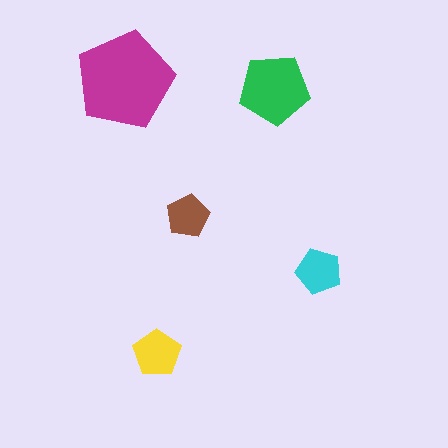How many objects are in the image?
There are 5 objects in the image.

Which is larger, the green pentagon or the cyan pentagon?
The green one.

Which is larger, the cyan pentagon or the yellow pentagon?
The yellow one.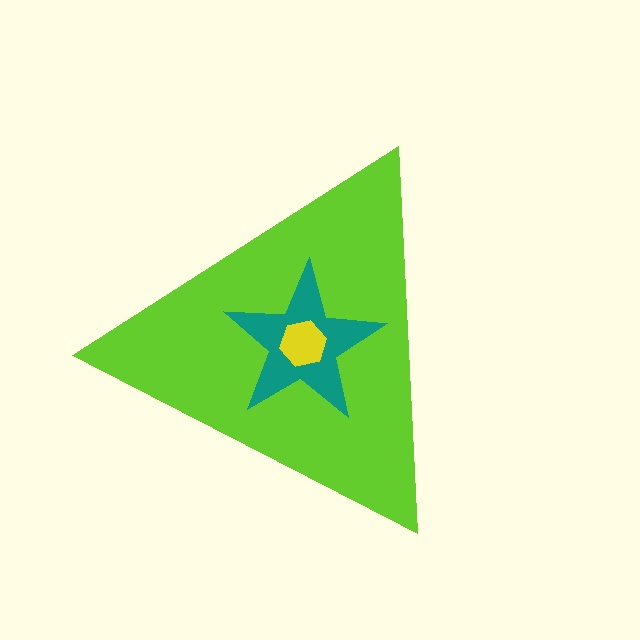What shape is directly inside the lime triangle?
The teal star.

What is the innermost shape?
The yellow hexagon.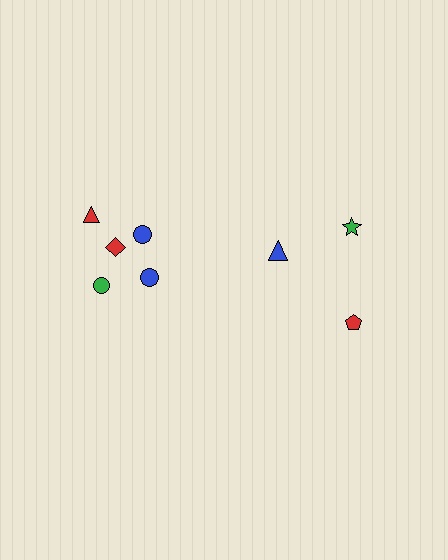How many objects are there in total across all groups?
There are 8 objects.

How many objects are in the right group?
There are 3 objects.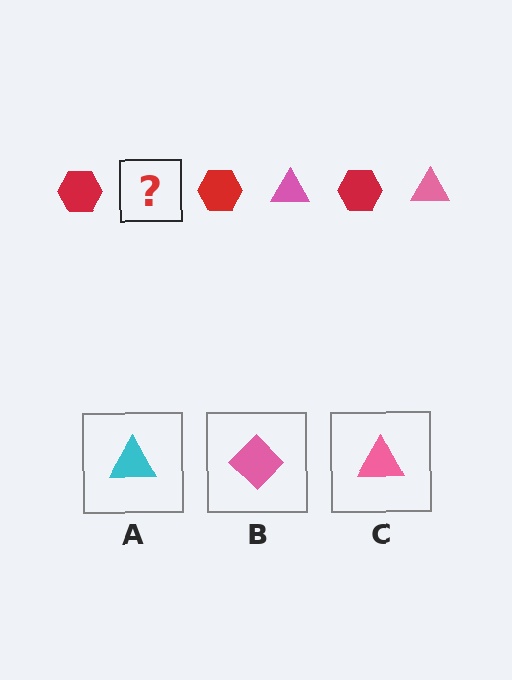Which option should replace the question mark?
Option C.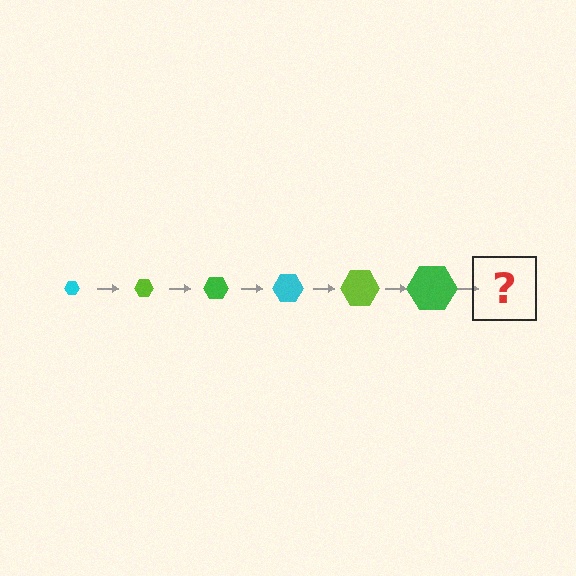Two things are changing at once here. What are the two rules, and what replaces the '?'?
The two rules are that the hexagon grows larger each step and the color cycles through cyan, lime, and green. The '?' should be a cyan hexagon, larger than the previous one.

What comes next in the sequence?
The next element should be a cyan hexagon, larger than the previous one.